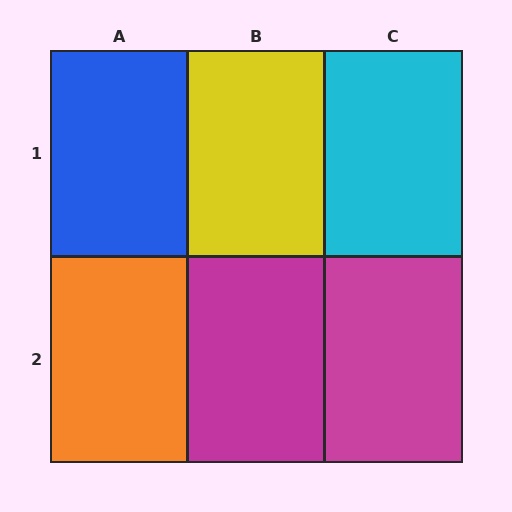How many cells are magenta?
2 cells are magenta.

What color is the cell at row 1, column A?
Blue.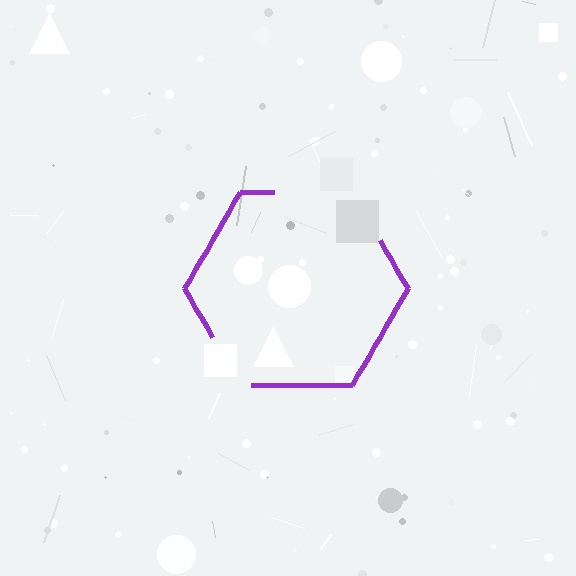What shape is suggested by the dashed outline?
The dashed outline suggests a hexagon.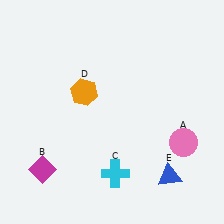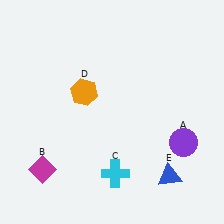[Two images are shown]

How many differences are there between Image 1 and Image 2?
There is 1 difference between the two images.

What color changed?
The circle (A) changed from pink in Image 1 to purple in Image 2.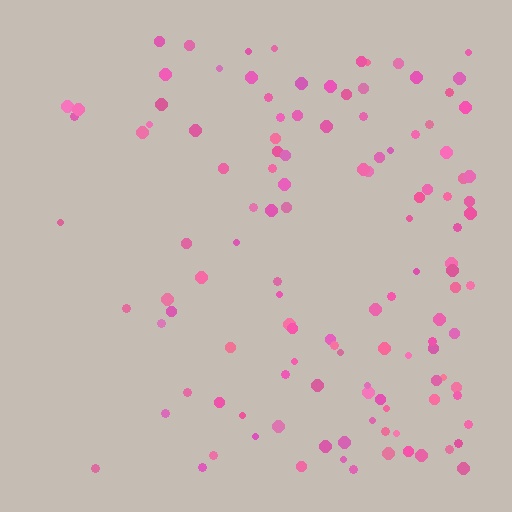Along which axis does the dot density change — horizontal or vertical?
Horizontal.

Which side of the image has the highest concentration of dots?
The right.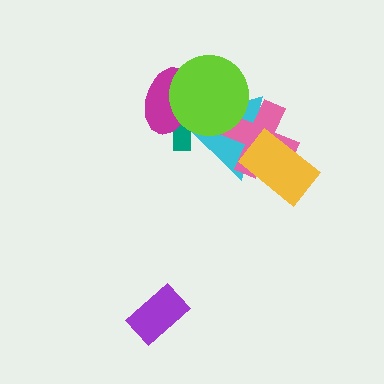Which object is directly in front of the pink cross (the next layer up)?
The yellow rectangle is directly in front of the pink cross.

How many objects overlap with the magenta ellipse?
3 objects overlap with the magenta ellipse.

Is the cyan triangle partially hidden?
Yes, it is partially covered by another shape.